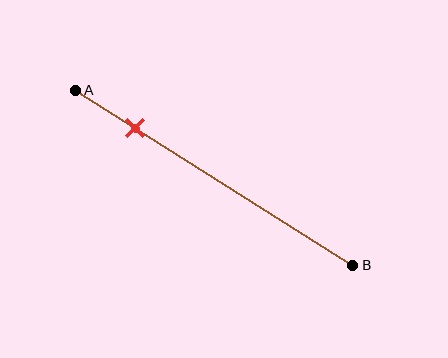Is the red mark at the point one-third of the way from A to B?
No, the mark is at about 20% from A, not at the 33% one-third point.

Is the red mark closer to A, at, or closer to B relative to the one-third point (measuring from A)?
The red mark is closer to point A than the one-third point of segment AB.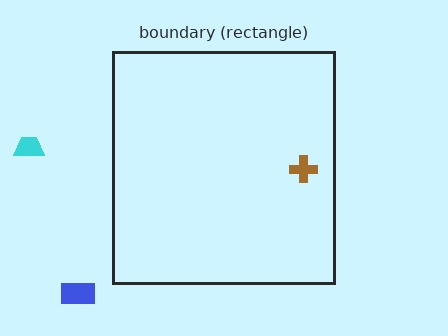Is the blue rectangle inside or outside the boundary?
Outside.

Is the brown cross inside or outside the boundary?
Inside.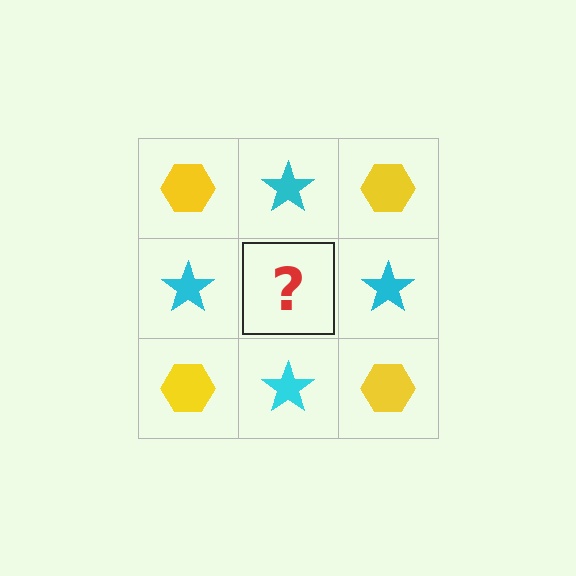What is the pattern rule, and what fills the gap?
The rule is that it alternates yellow hexagon and cyan star in a checkerboard pattern. The gap should be filled with a yellow hexagon.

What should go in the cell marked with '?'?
The missing cell should contain a yellow hexagon.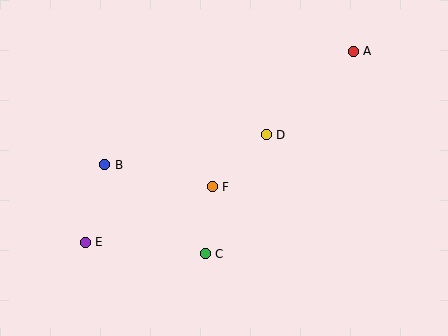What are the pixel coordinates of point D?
Point D is at (266, 135).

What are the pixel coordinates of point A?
Point A is at (353, 51).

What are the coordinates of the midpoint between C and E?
The midpoint between C and E is at (145, 248).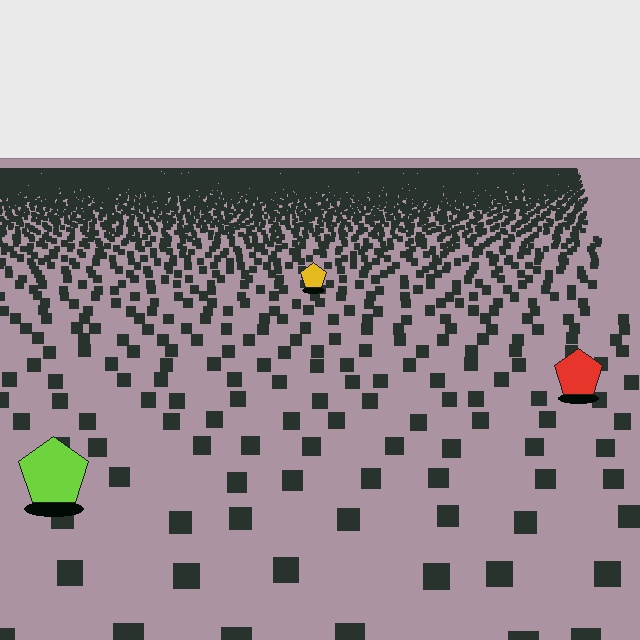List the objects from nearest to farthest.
From nearest to farthest: the lime pentagon, the red pentagon, the yellow pentagon.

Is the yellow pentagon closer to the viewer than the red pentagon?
No. The red pentagon is closer — you can tell from the texture gradient: the ground texture is coarser near it.